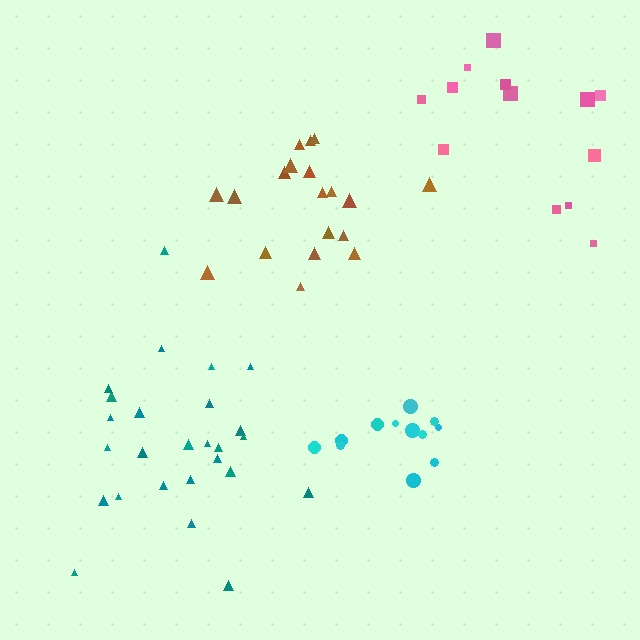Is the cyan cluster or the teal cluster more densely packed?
Cyan.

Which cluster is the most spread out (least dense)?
Pink.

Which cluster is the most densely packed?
Cyan.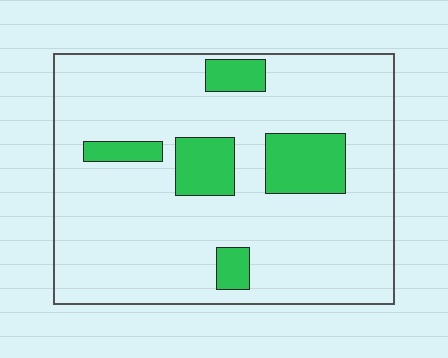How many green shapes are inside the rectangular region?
5.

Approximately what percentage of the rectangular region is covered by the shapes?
Approximately 15%.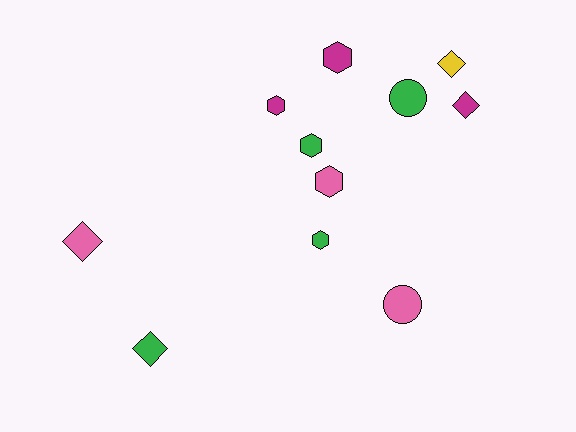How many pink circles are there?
There is 1 pink circle.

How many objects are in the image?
There are 11 objects.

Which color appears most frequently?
Green, with 4 objects.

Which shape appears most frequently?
Hexagon, with 5 objects.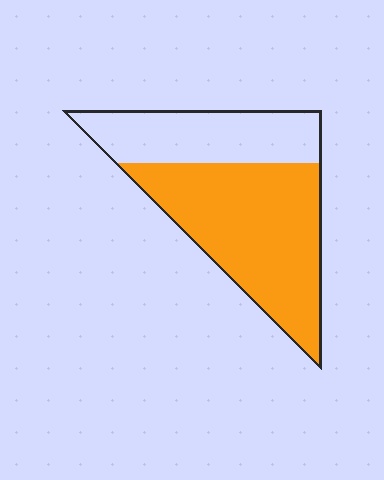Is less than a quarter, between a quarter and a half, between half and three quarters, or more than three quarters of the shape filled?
Between half and three quarters.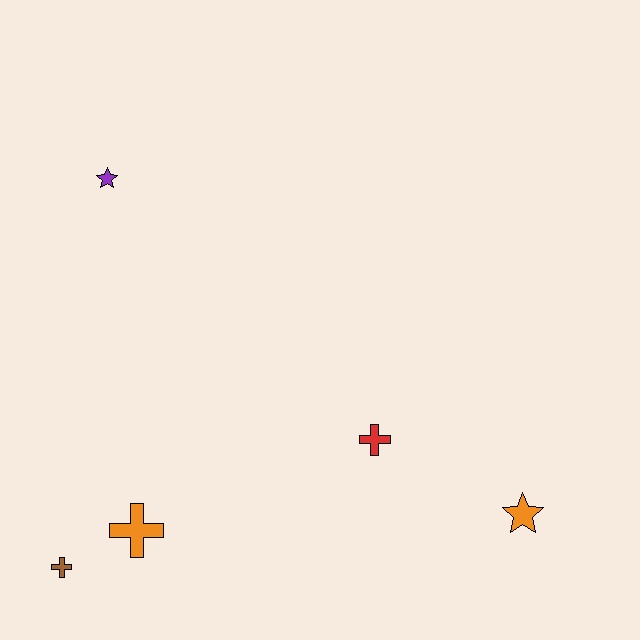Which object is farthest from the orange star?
The purple star is farthest from the orange star.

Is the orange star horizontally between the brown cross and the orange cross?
No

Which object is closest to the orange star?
The red cross is closest to the orange star.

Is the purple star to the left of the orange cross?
Yes